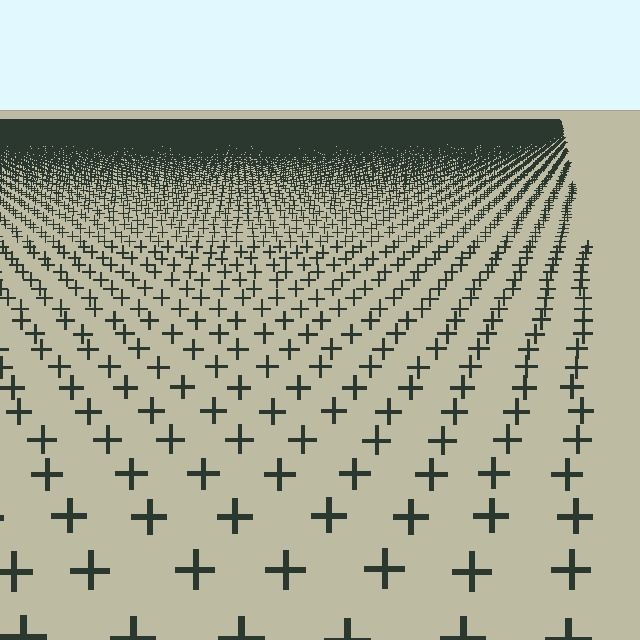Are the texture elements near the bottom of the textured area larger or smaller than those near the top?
Larger. Near the bottom, elements are closer to the viewer and appear at a bigger on-screen size.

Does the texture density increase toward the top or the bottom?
Density increases toward the top.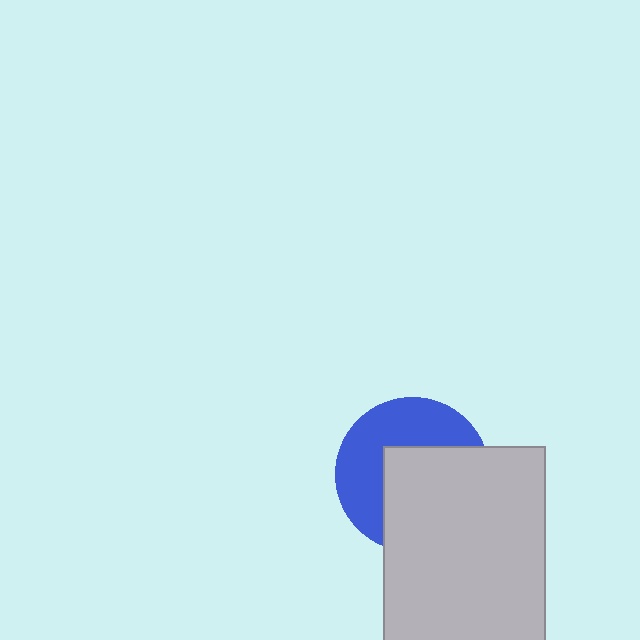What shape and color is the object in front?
The object in front is a light gray rectangle.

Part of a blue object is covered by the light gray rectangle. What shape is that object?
It is a circle.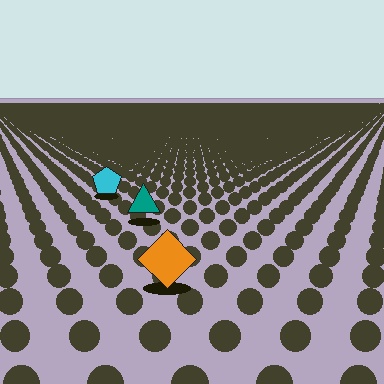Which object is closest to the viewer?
The orange diamond is closest. The texture marks near it are larger and more spread out.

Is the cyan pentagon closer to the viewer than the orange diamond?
No. The orange diamond is closer — you can tell from the texture gradient: the ground texture is coarser near it.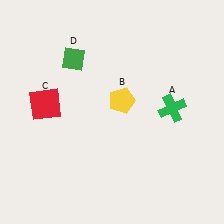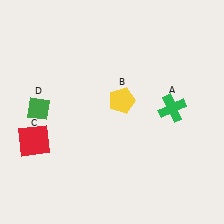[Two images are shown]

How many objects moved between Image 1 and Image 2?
2 objects moved between the two images.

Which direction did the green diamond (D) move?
The green diamond (D) moved down.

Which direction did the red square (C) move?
The red square (C) moved down.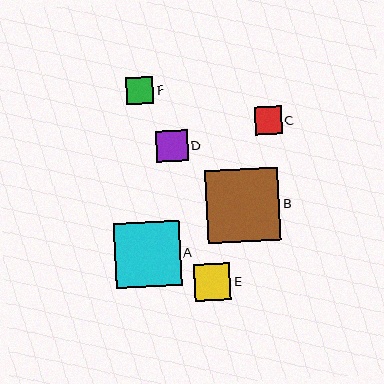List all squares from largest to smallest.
From largest to smallest: B, A, E, D, F, C.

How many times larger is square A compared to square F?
Square A is approximately 2.4 times the size of square F.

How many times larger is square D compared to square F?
Square D is approximately 1.2 times the size of square F.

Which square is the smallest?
Square C is the smallest with a size of approximately 27 pixels.